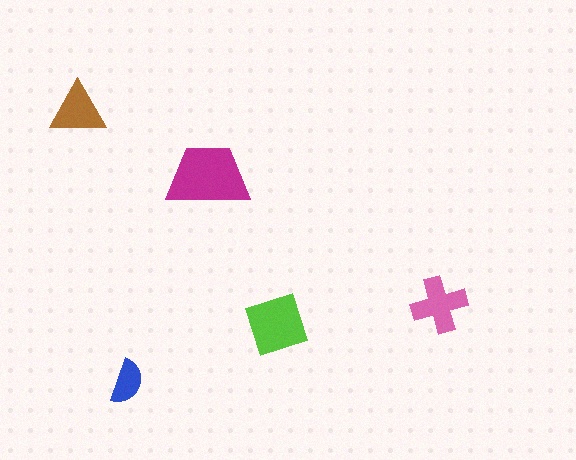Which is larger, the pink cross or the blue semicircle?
The pink cross.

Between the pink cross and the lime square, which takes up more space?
The lime square.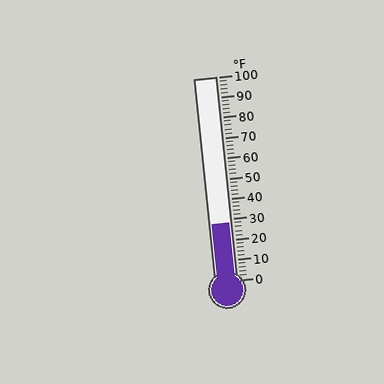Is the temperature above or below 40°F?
The temperature is below 40°F.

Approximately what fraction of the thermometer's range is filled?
The thermometer is filled to approximately 30% of its range.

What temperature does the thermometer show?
The thermometer shows approximately 28°F.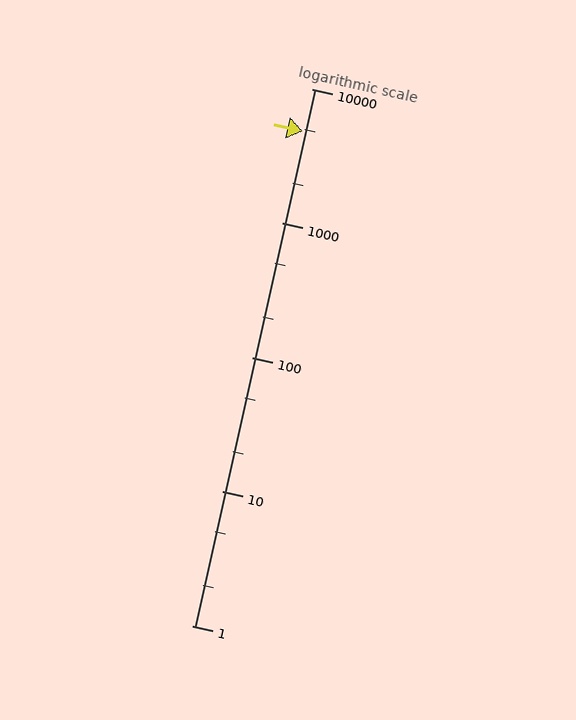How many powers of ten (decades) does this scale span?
The scale spans 4 decades, from 1 to 10000.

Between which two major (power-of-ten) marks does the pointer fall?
The pointer is between 1000 and 10000.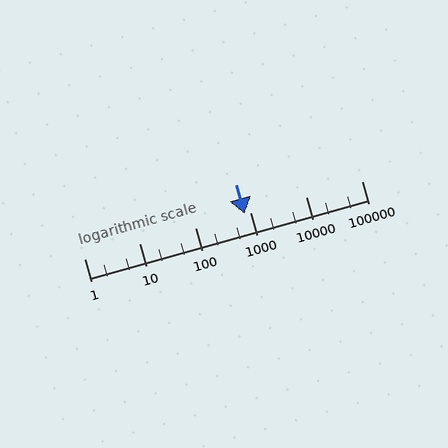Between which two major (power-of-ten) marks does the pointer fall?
The pointer is between 100 and 1000.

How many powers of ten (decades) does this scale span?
The scale spans 5 decades, from 1 to 100000.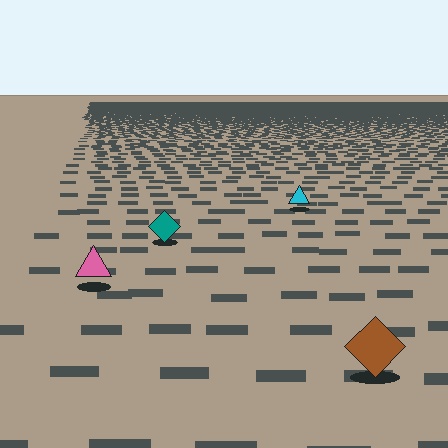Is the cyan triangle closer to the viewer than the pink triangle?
No. The pink triangle is closer — you can tell from the texture gradient: the ground texture is coarser near it.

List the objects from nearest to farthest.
From nearest to farthest: the brown diamond, the pink triangle, the teal diamond, the cyan triangle.